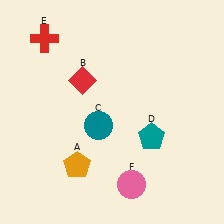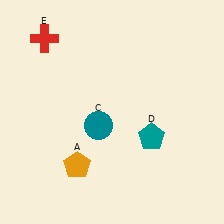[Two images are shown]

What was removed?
The red diamond (B), the pink circle (F) were removed in Image 2.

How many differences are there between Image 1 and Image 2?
There are 2 differences between the two images.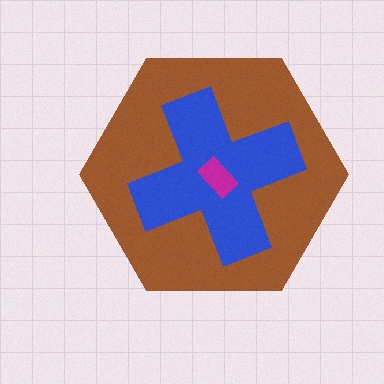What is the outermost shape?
The brown hexagon.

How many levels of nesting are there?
3.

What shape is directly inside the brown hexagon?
The blue cross.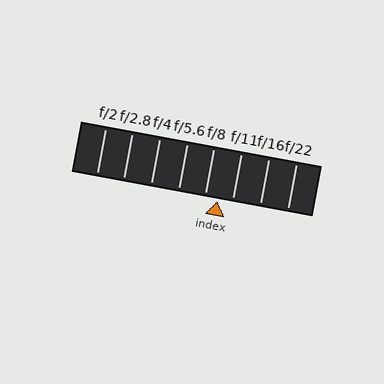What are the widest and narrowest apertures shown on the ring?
The widest aperture shown is f/2 and the narrowest is f/22.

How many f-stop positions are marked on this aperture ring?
There are 8 f-stop positions marked.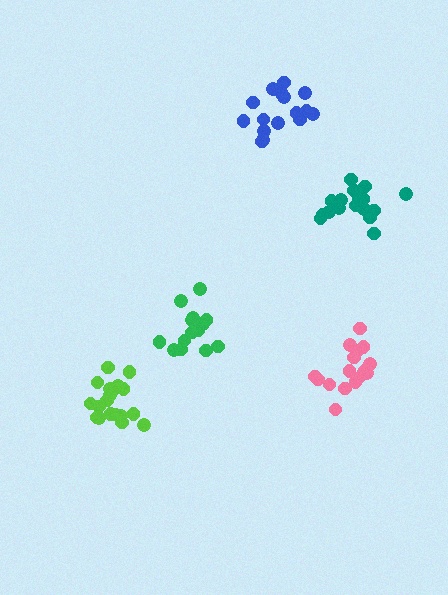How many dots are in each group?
Group 1: 14 dots, Group 2: 19 dots, Group 3: 17 dots, Group 4: 16 dots, Group 5: 17 dots (83 total).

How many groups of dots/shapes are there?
There are 5 groups.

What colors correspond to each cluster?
The clusters are colored: green, lime, teal, blue, pink.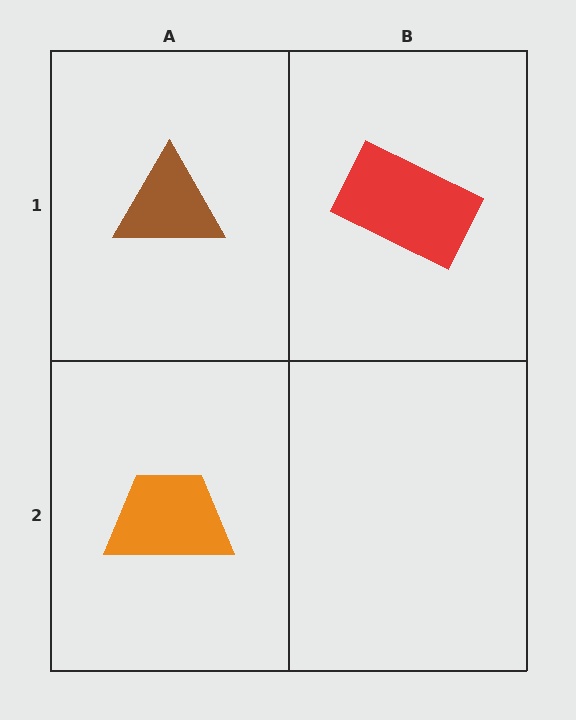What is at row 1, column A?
A brown triangle.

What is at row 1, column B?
A red rectangle.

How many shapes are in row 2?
1 shape.